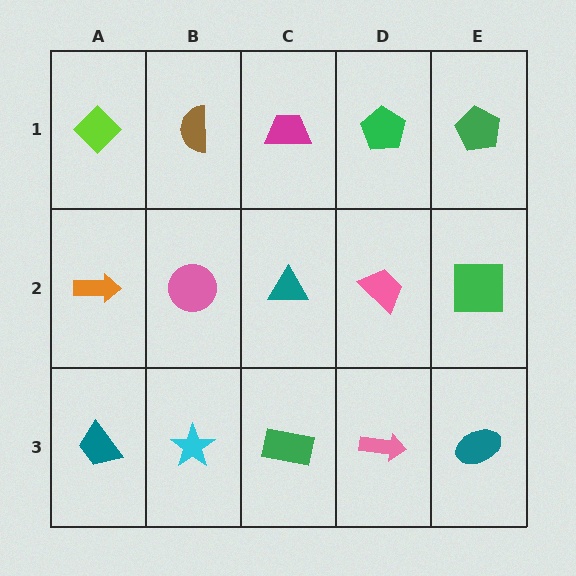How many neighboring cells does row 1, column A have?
2.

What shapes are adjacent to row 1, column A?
An orange arrow (row 2, column A), a brown semicircle (row 1, column B).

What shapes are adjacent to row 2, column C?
A magenta trapezoid (row 1, column C), a green rectangle (row 3, column C), a pink circle (row 2, column B), a pink trapezoid (row 2, column D).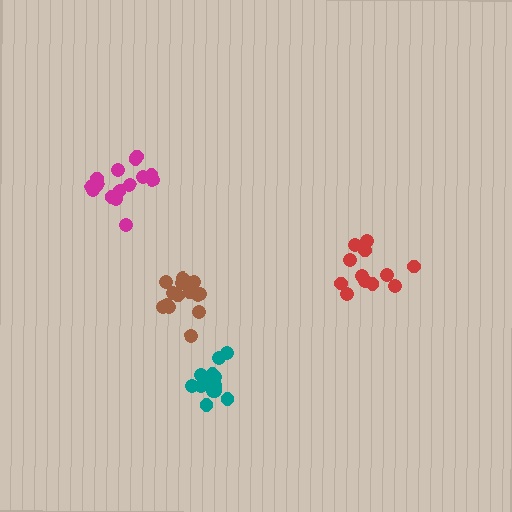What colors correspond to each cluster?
The clusters are colored: brown, red, teal, magenta.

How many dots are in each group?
Group 1: 15 dots, Group 2: 12 dots, Group 3: 14 dots, Group 4: 15 dots (56 total).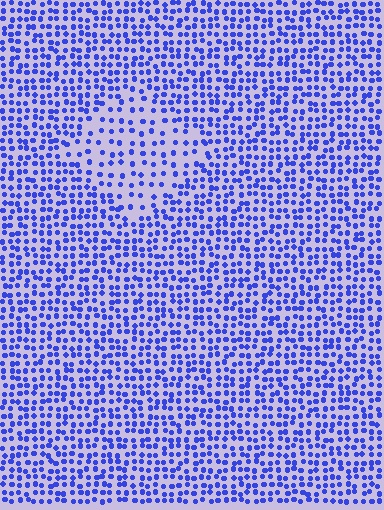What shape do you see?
I see a diamond.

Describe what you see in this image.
The image contains small blue elements arranged at two different densities. A diamond-shaped region is visible where the elements are less densely packed than the surrounding area.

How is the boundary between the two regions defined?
The boundary is defined by a change in element density (approximately 1.9x ratio). All elements are the same color, size, and shape.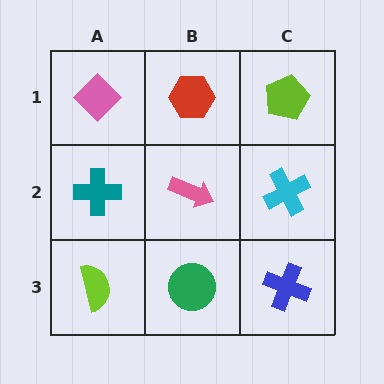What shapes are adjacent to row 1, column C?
A cyan cross (row 2, column C), a red hexagon (row 1, column B).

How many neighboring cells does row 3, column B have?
3.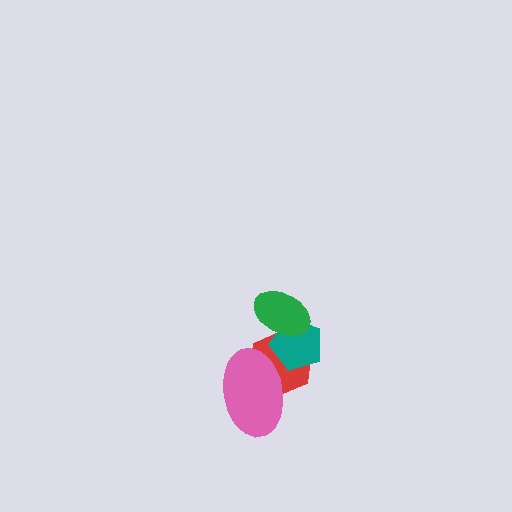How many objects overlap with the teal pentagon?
3 objects overlap with the teal pentagon.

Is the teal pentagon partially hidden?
Yes, it is partially covered by another shape.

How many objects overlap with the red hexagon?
3 objects overlap with the red hexagon.